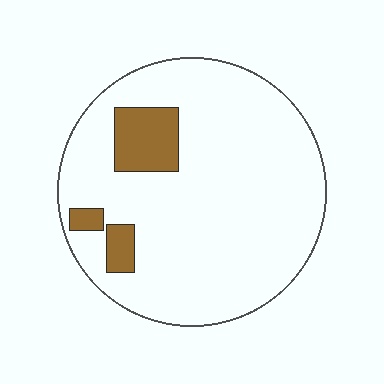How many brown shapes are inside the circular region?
3.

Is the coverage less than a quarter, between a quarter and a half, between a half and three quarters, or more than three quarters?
Less than a quarter.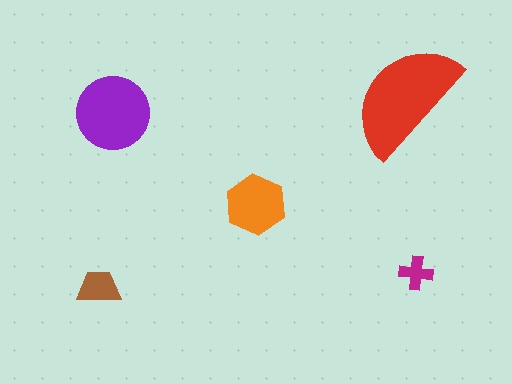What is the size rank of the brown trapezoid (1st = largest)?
4th.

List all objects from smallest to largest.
The magenta cross, the brown trapezoid, the orange hexagon, the purple circle, the red semicircle.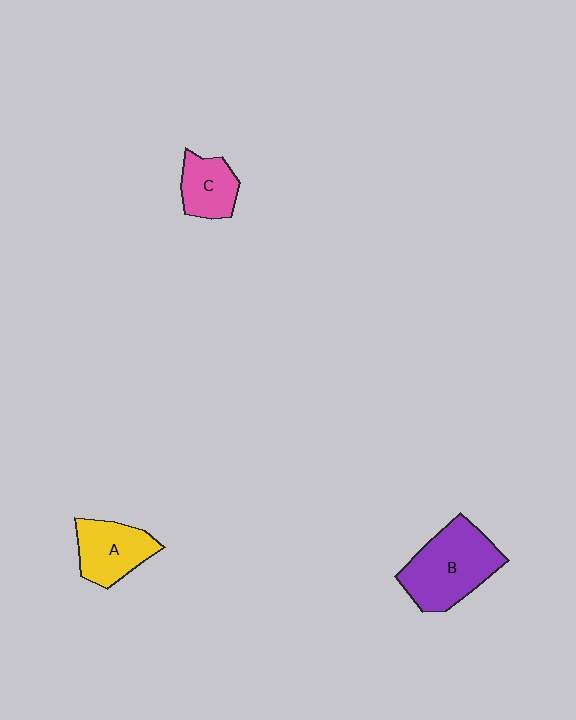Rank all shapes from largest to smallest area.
From largest to smallest: B (purple), A (yellow), C (pink).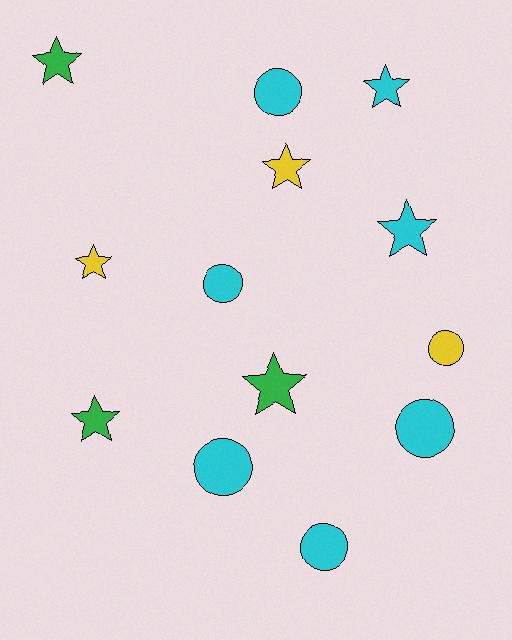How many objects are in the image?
There are 13 objects.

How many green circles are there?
There are no green circles.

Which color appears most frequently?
Cyan, with 7 objects.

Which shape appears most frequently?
Star, with 7 objects.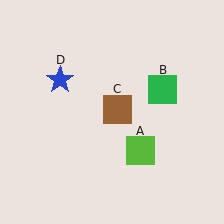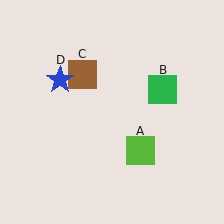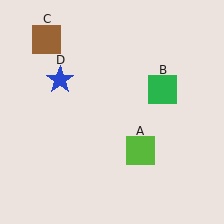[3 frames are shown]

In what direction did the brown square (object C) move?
The brown square (object C) moved up and to the left.